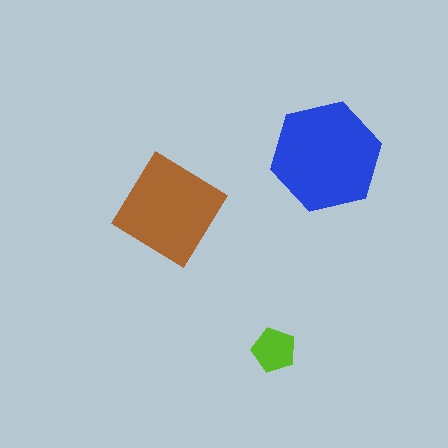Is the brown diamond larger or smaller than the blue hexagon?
Smaller.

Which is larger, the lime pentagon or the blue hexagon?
The blue hexagon.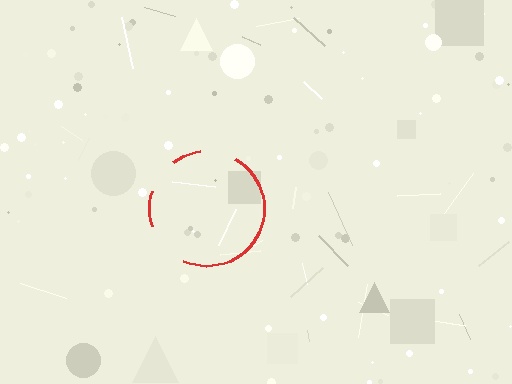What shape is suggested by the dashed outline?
The dashed outline suggests a circle.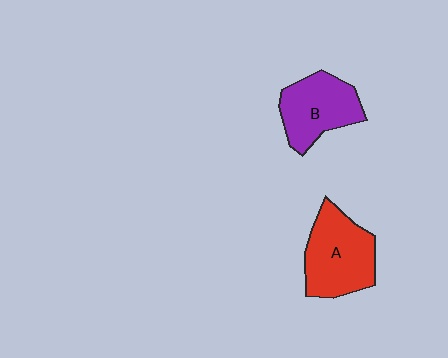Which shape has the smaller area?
Shape B (purple).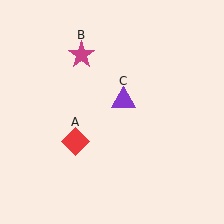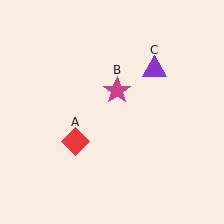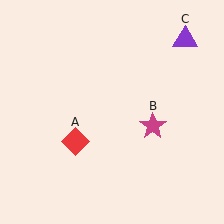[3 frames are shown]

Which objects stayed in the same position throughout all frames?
Red diamond (object A) remained stationary.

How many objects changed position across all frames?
2 objects changed position: magenta star (object B), purple triangle (object C).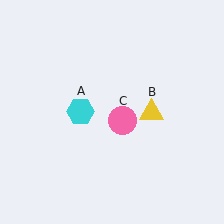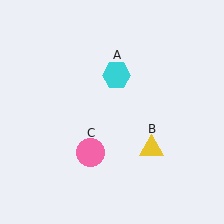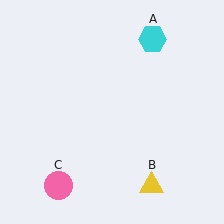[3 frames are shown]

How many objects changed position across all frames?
3 objects changed position: cyan hexagon (object A), yellow triangle (object B), pink circle (object C).